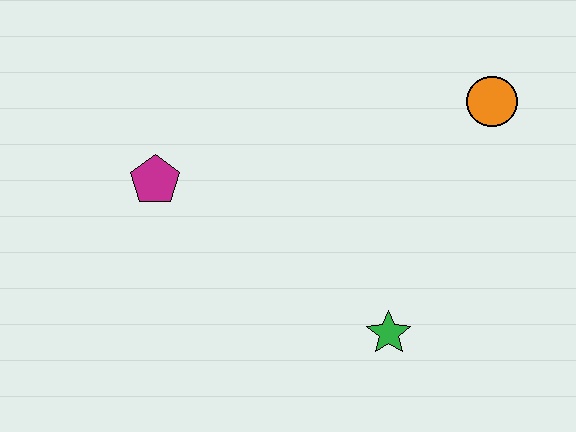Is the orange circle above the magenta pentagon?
Yes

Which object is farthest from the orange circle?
The magenta pentagon is farthest from the orange circle.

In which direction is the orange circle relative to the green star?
The orange circle is above the green star.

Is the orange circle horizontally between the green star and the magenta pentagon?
No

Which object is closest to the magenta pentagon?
The green star is closest to the magenta pentagon.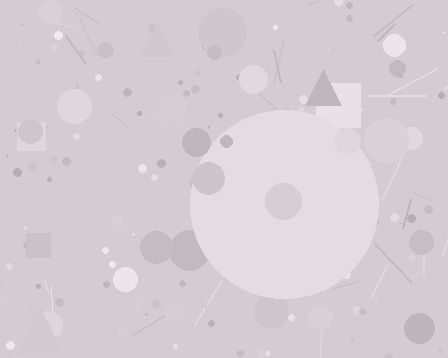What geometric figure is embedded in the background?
A circle is embedded in the background.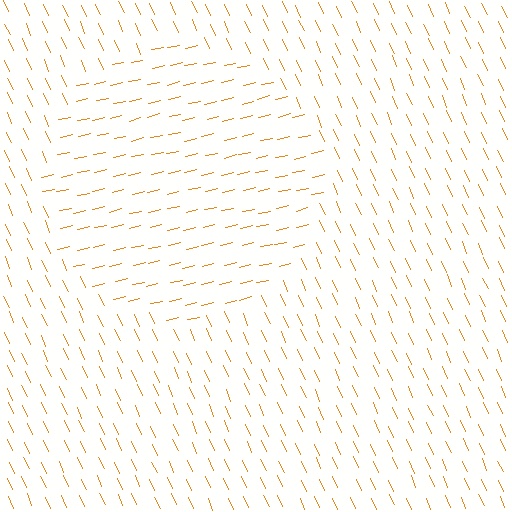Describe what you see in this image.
The image is filled with small orange line segments. A circle region in the image has lines oriented differently from the surrounding lines, creating a visible texture boundary.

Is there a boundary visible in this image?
Yes, there is a texture boundary formed by a change in line orientation.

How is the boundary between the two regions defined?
The boundary is defined purely by a change in line orientation (approximately 79 degrees difference). All lines are the same color and thickness.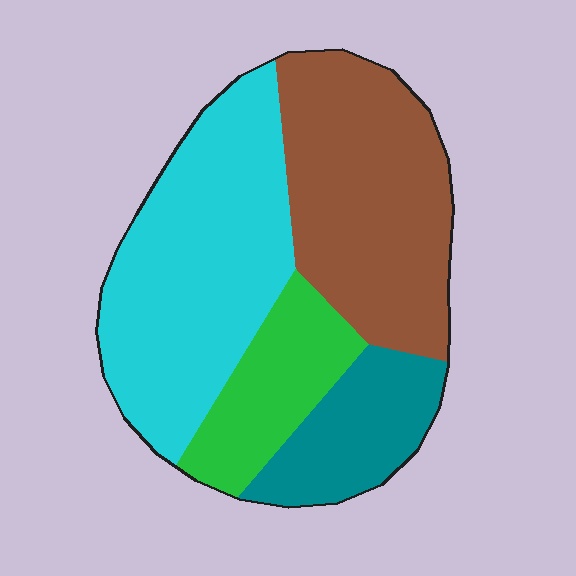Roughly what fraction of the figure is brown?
Brown takes up between a quarter and a half of the figure.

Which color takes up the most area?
Cyan, at roughly 40%.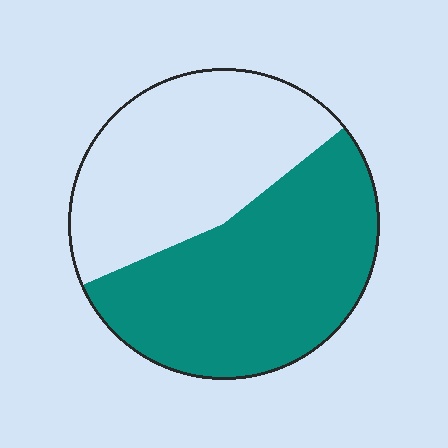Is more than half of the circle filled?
Yes.